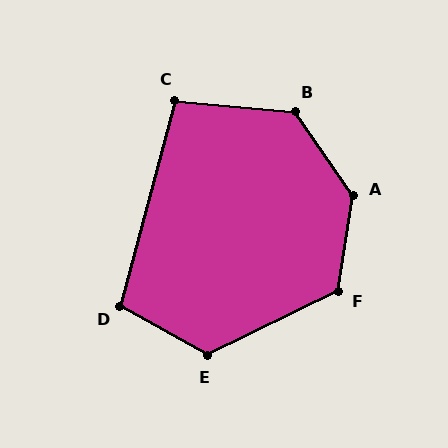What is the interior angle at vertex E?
Approximately 124 degrees (obtuse).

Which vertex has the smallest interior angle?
C, at approximately 100 degrees.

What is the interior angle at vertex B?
Approximately 130 degrees (obtuse).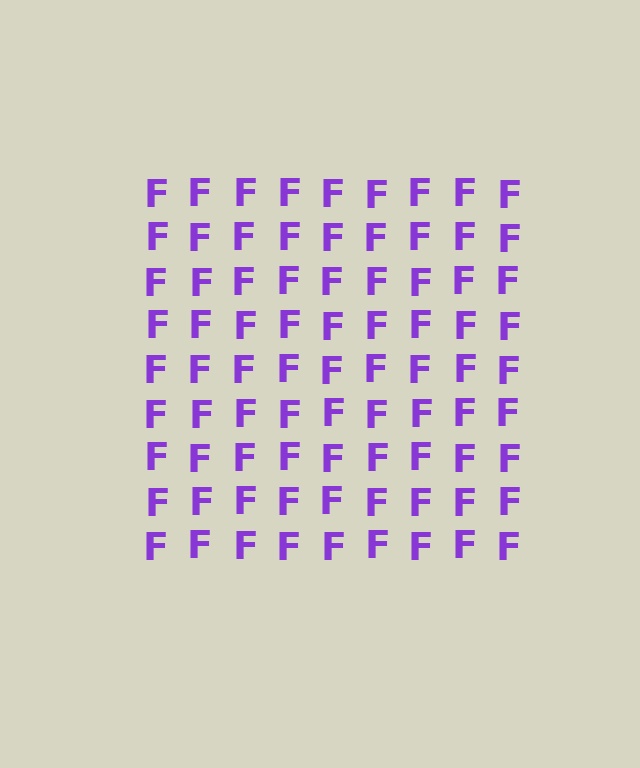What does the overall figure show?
The overall figure shows a square.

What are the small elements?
The small elements are letter F's.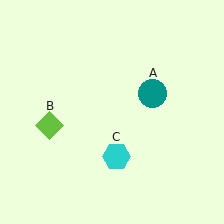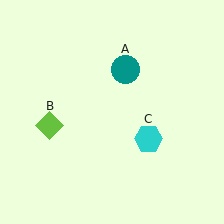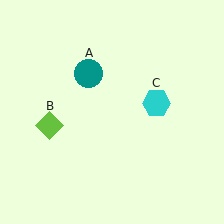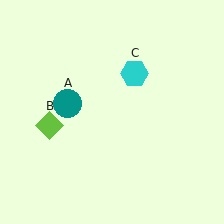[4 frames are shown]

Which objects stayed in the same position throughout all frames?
Lime diamond (object B) remained stationary.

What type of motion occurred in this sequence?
The teal circle (object A), cyan hexagon (object C) rotated counterclockwise around the center of the scene.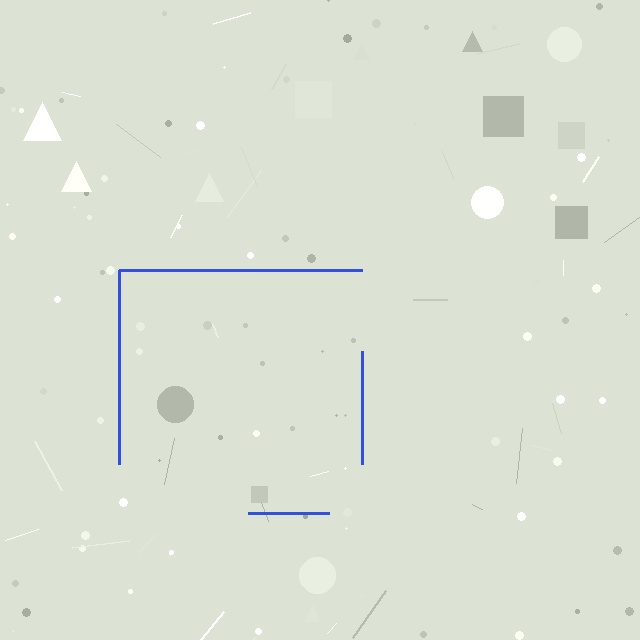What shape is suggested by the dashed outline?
The dashed outline suggests a square.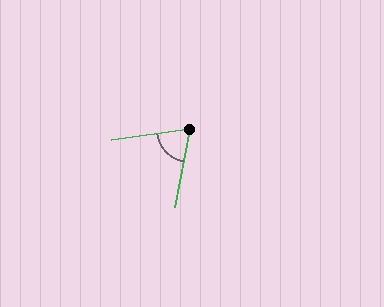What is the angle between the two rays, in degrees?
Approximately 72 degrees.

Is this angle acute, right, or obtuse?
It is acute.